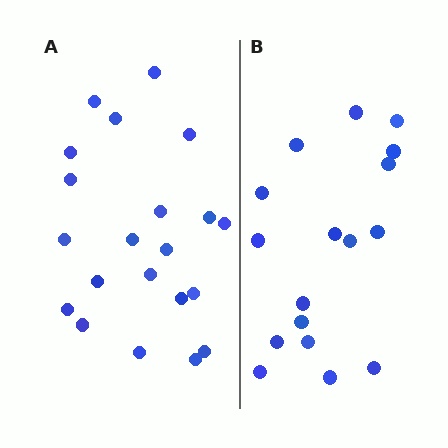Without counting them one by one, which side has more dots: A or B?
Region A (the left region) has more dots.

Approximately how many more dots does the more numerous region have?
Region A has about 4 more dots than region B.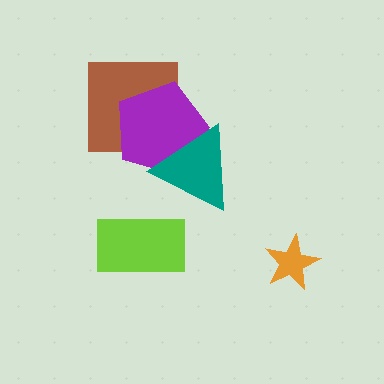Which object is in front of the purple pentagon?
The teal triangle is in front of the purple pentagon.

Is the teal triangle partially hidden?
No, no other shape covers it.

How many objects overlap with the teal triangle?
1 object overlaps with the teal triangle.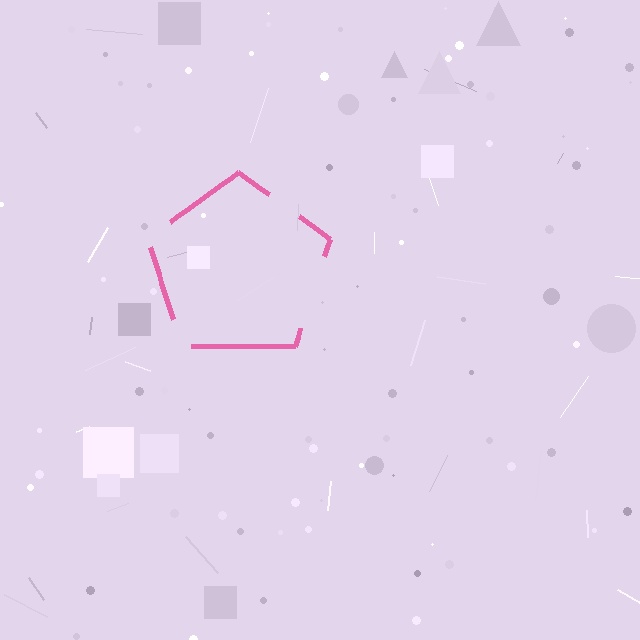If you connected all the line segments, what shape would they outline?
They would outline a pentagon.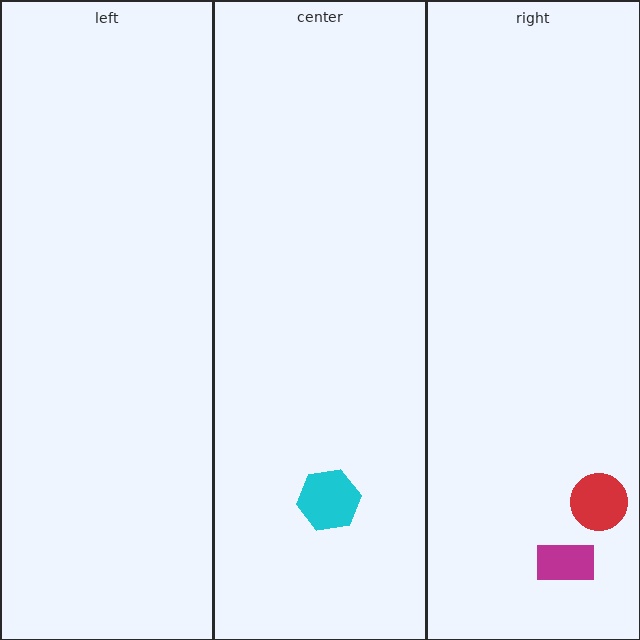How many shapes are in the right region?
2.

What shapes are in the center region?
The cyan hexagon.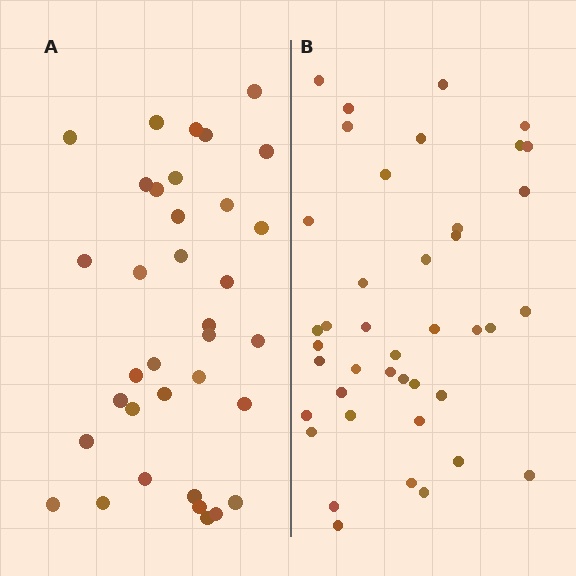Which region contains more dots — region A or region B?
Region B (the right region) has more dots.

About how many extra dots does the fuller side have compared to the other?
Region B has about 6 more dots than region A.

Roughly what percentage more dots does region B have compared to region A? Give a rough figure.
About 15% more.